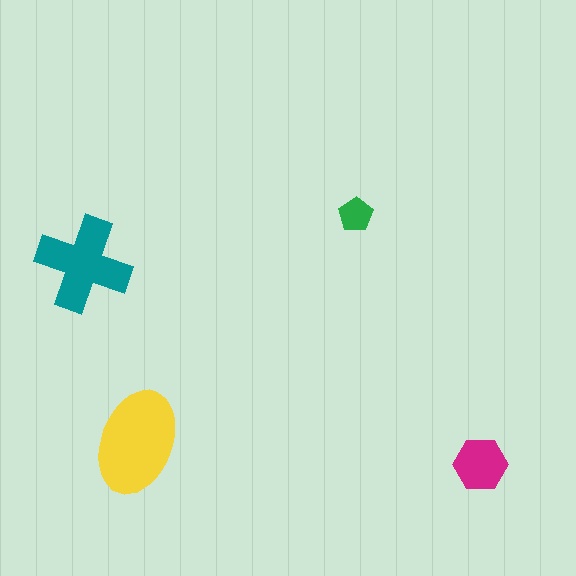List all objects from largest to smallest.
The yellow ellipse, the teal cross, the magenta hexagon, the green pentagon.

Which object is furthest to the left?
The teal cross is leftmost.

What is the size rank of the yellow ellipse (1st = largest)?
1st.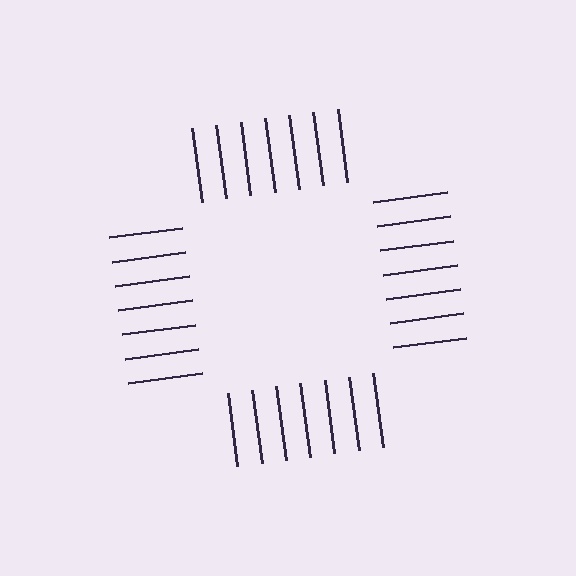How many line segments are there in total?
28 — 7 along each of the 4 edges.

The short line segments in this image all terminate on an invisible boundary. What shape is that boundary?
An illusory square — the line segments terminate on its edges but no continuous stroke is drawn.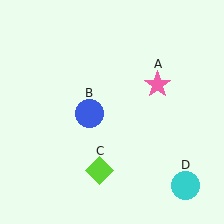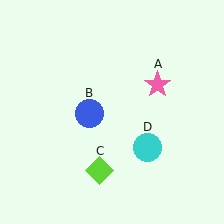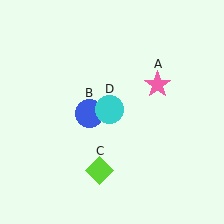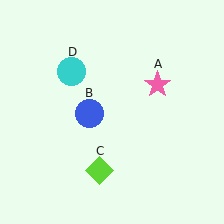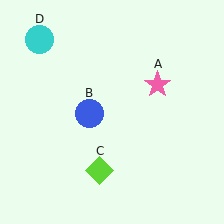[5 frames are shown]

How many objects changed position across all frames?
1 object changed position: cyan circle (object D).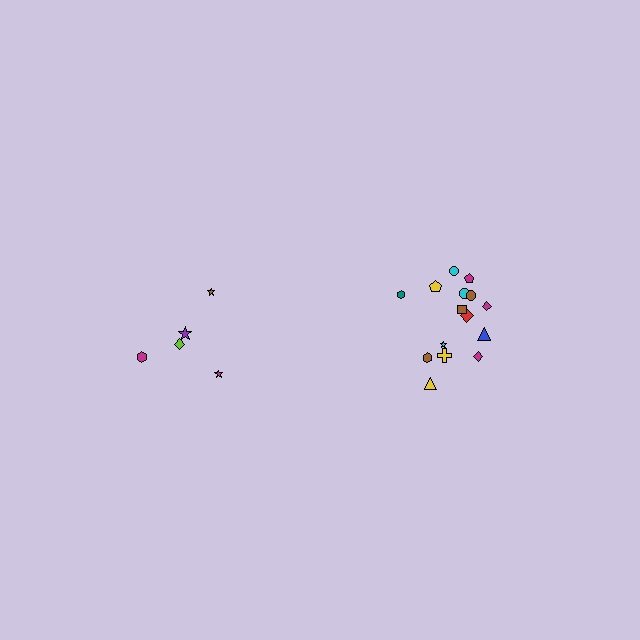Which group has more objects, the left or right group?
The right group.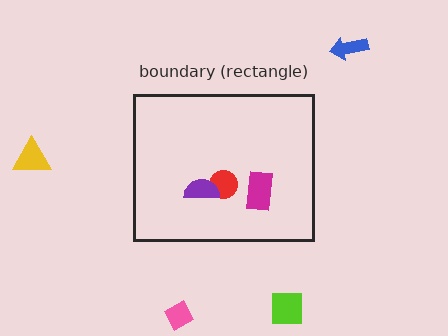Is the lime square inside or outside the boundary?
Outside.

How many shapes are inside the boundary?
3 inside, 4 outside.